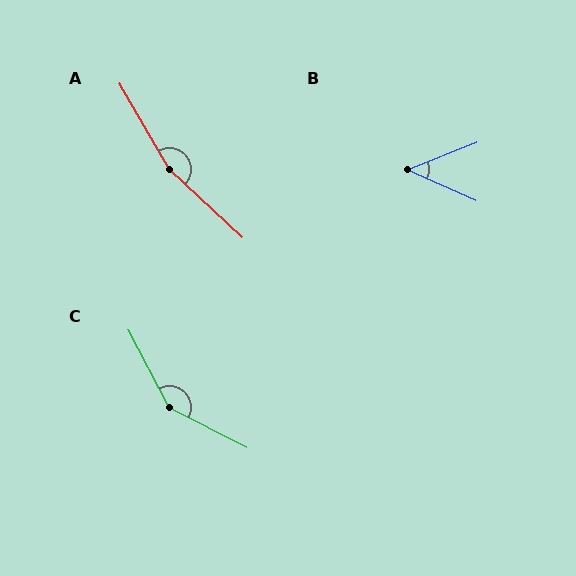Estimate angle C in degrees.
Approximately 145 degrees.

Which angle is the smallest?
B, at approximately 45 degrees.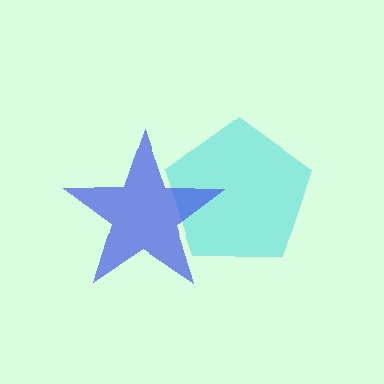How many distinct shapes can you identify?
There are 2 distinct shapes: a cyan pentagon, a blue star.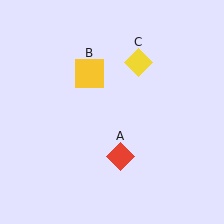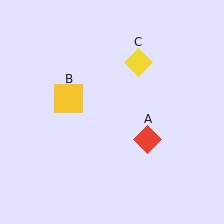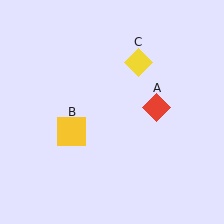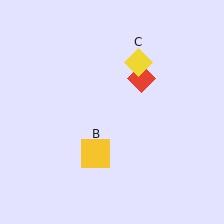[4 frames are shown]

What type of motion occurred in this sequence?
The red diamond (object A), yellow square (object B) rotated counterclockwise around the center of the scene.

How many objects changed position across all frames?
2 objects changed position: red diamond (object A), yellow square (object B).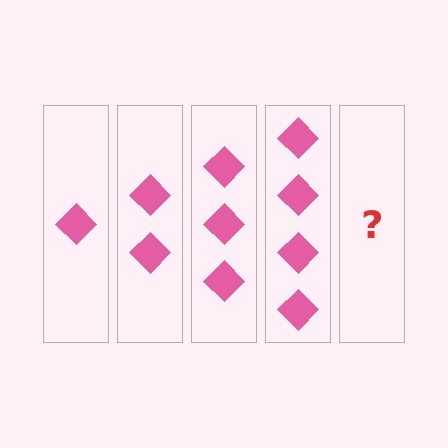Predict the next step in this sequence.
The next step is 5 diamonds.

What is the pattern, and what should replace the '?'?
The pattern is that each step adds one more diamond. The '?' should be 5 diamonds.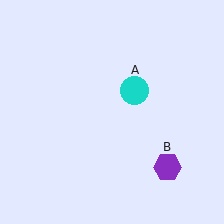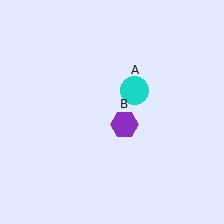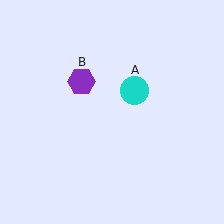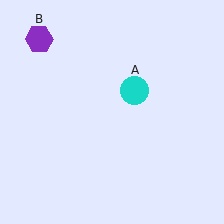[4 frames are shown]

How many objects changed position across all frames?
1 object changed position: purple hexagon (object B).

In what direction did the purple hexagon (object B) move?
The purple hexagon (object B) moved up and to the left.